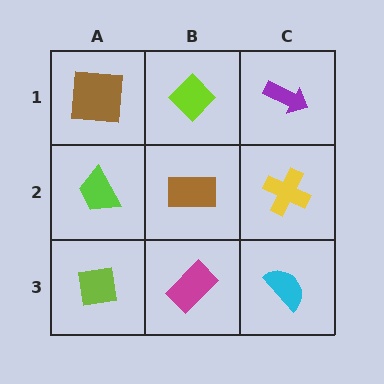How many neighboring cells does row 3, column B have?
3.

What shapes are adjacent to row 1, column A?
A lime trapezoid (row 2, column A), a lime diamond (row 1, column B).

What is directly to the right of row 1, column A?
A lime diamond.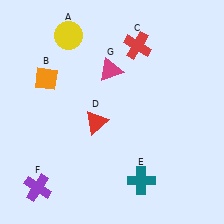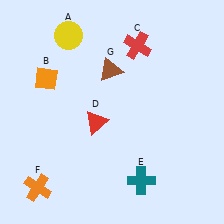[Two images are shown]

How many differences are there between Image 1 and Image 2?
There are 2 differences between the two images.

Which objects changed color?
F changed from purple to orange. G changed from magenta to brown.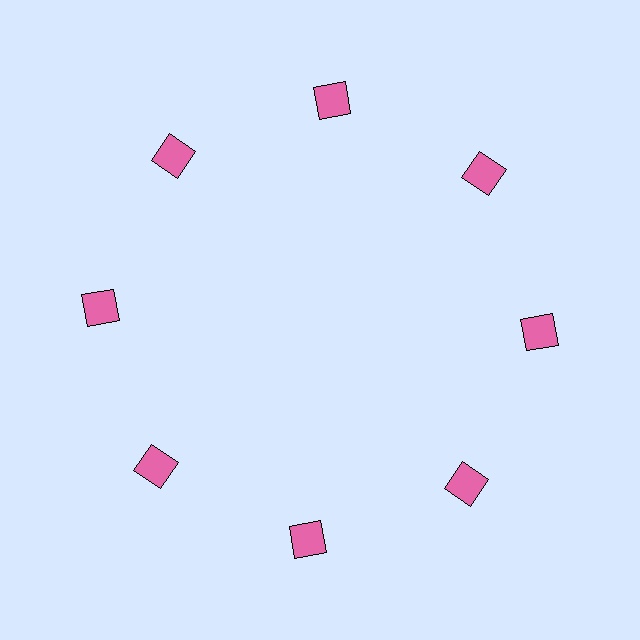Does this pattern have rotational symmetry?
Yes, this pattern has 8-fold rotational symmetry. It looks the same after rotating 45 degrees around the center.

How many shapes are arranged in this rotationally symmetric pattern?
There are 8 shapes, arranged in 8 groups of 1.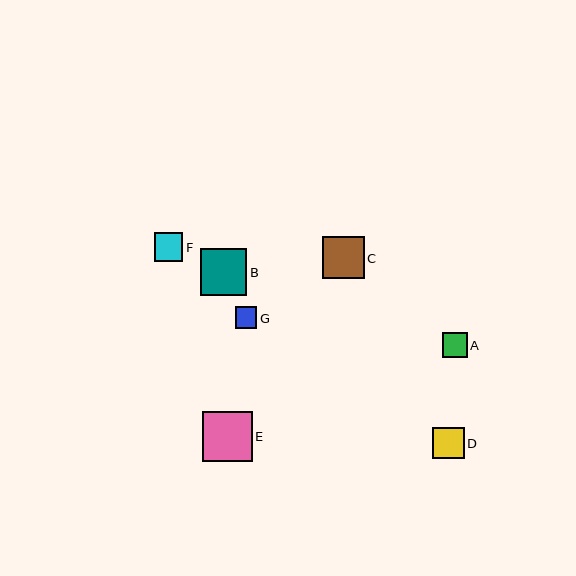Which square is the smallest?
Square G is the smallest with a size of approximately 22 pixels.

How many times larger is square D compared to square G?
Square D is approximately 1.4 times the size of square G.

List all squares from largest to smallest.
From largest to smallest: E, B, C, D, F, A, G.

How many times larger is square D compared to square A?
Square D is approximately 1.3 times the size of square A.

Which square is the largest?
Square E is the largest with a size of approximately 50 pixels.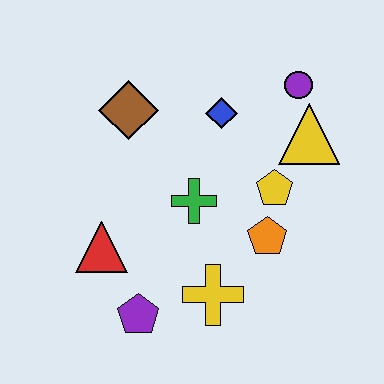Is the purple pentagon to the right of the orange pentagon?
No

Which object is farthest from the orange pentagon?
The brown diamond is farthest from the orange pentagon.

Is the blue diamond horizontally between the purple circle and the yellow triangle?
No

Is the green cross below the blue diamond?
Yes